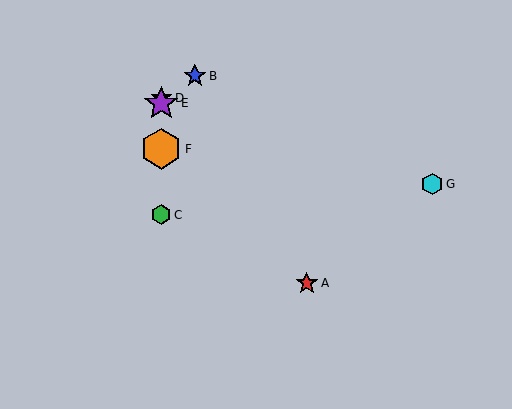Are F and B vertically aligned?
No, F is at x≈161 and B is at x≈195.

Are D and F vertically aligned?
Yes, both are at x≈161.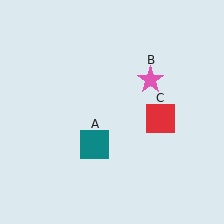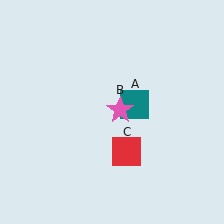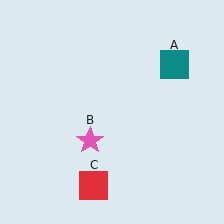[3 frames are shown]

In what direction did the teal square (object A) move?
The teal square (object A) moved up and to the right.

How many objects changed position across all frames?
3 objects changed position: teal square (object A), pink star (object B), red square (object C).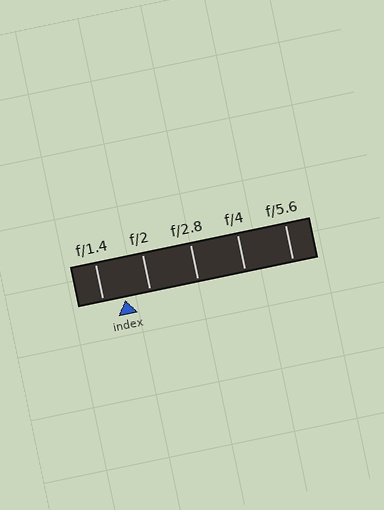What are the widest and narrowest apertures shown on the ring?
The widest aperture shown is f/1.4 and the narrowest is f/5.6.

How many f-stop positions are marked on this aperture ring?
There are 5 f-stop positions marked.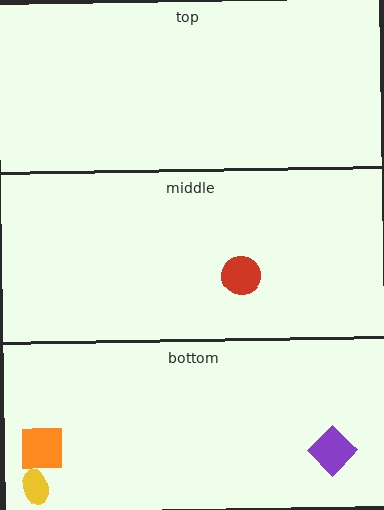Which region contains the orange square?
The bottom region.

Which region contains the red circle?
The middle region.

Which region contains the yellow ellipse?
The bottom region.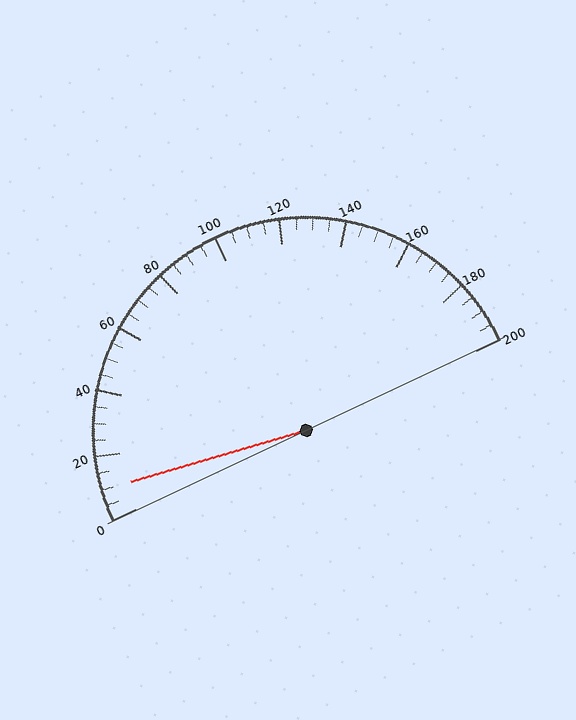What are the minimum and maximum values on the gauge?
The gauge ranges from 0 to 200.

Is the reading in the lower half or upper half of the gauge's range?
The reading is in the lower half of the range (0 to 200).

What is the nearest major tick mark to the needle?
The nearest major tick mark is 0.